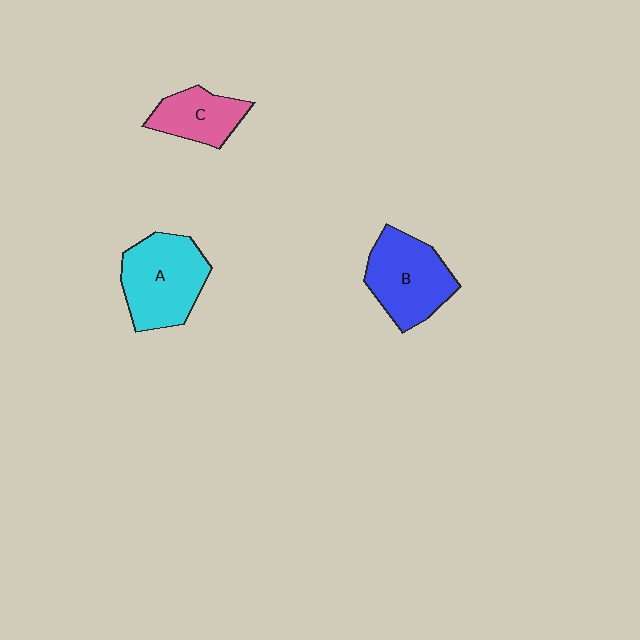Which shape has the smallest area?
Shape C (pink).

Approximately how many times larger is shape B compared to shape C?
Approximately 1.5 times.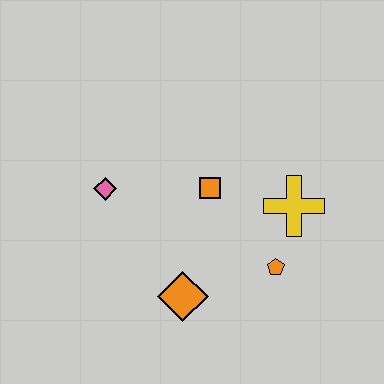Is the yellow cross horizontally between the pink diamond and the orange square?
No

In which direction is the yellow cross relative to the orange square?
The yellow cross is to the right of the orange square.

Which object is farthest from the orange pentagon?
The pink diamond is farthest from the orange pentagon.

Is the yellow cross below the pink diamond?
Yes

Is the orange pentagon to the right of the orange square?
Yes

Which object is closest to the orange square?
The yellow cross is closest to the orange square.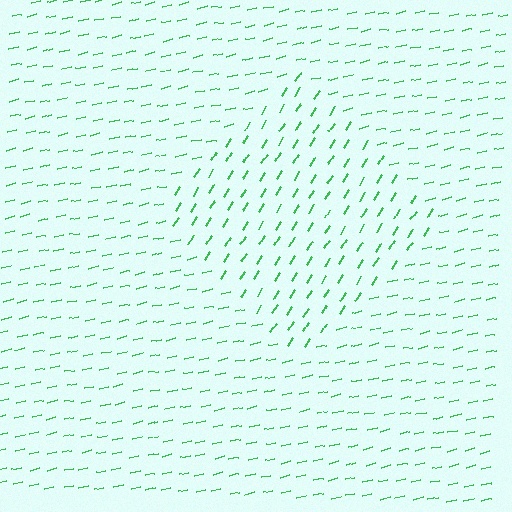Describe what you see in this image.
The image is filled with small green line segments. A diamond region in the image has lines oriented differently from the surrounding lines, creating a visible texture boundary.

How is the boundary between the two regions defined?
The boundary is defined purely by a change in line orientation (approximately 45 degrees difference). All lines are the same color and thickness.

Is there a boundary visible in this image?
Yes, there is a texture boundary formed by a change in line orientation.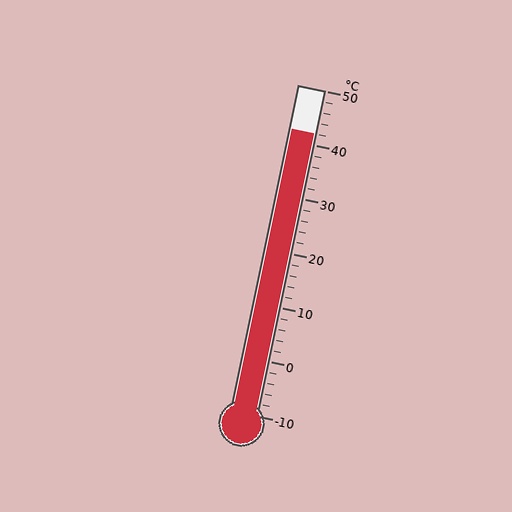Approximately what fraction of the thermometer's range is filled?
The thermometer is filled to approximately 85% of its range.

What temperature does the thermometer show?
The thermometer shows approximately 42°C.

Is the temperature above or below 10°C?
The temperature is above 10°C.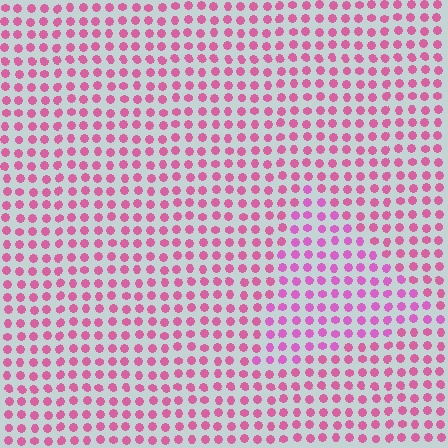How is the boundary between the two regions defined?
The boundary is defined purely by a slight shift in hue (about 20 degrees). Spacing, size, and orientation are identical on both sides.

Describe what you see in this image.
The image is filled with small pink elements in a uniform arrangement. A triangle-shaped region is visible where the elements are tinted to a slightly different hue, forming a subtle color boundary.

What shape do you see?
I see a triangle.